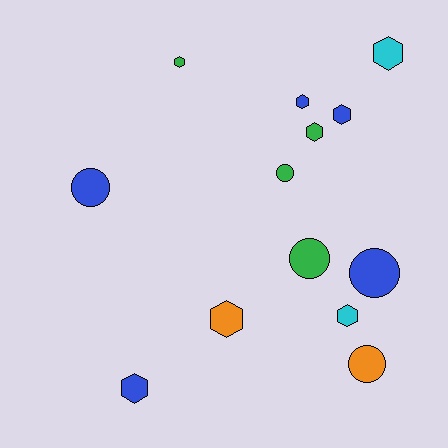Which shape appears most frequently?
Hexagon, with 8 objects.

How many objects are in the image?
There are 13 objects.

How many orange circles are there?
There is 1 orange circle.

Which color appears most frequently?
Blue, with 5 objects.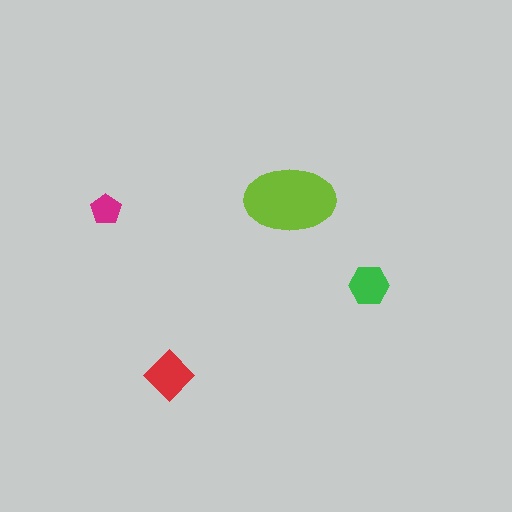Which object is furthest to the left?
The magenta pentagon is leftmost.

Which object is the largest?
The lime ellipse.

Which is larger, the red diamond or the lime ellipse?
The lime ellipse.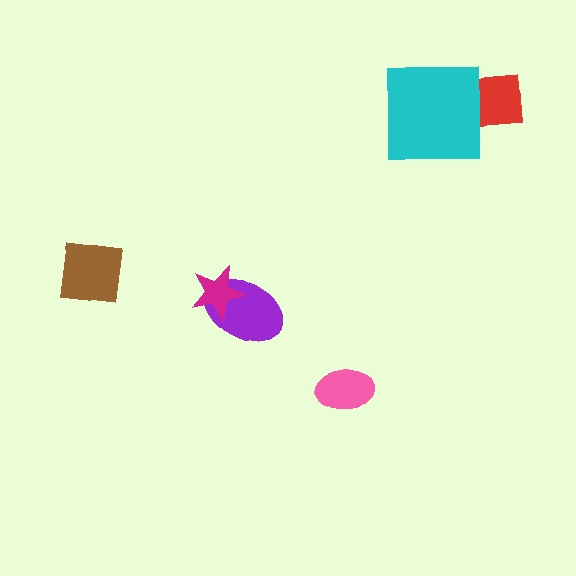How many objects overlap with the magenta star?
1 object overlaps with the magenta star.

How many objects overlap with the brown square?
0 objects overlap with the brown square.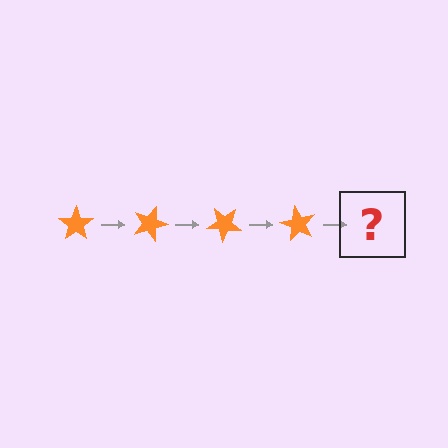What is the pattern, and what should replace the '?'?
The pattern is that the star rotates 20 degrees each step. The '?' should be an orange star rotated 80 degrees.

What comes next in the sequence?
The next element should be an orange star rotated 80 degrees.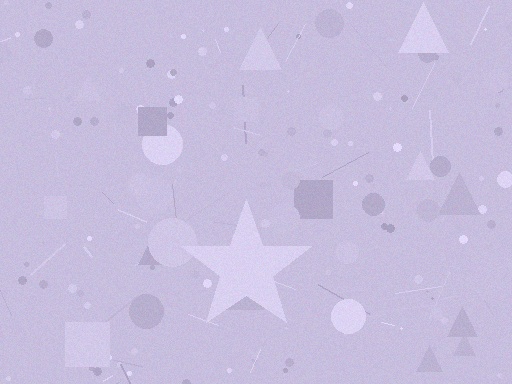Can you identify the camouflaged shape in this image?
The camouflaged shape is a star.